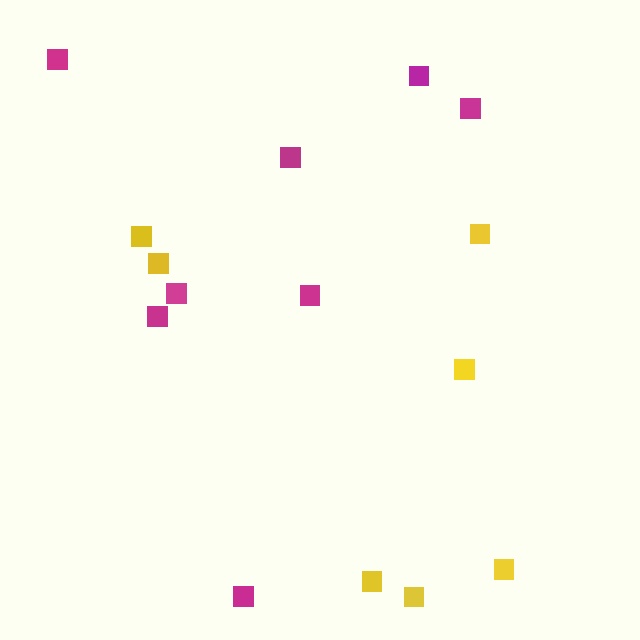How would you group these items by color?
There are 2 groups: one group of magenta squares (8) and one group of yellow squares (7).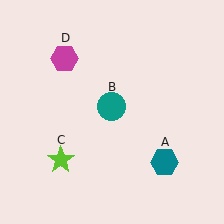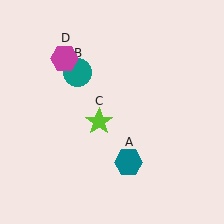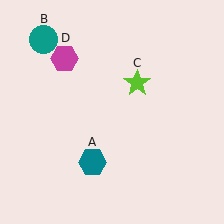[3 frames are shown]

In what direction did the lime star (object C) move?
The lime star (object C) moved up and to the right.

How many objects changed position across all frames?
3 objects changed position: teal hexagon (object A), teal circle (object B), lime star (object C).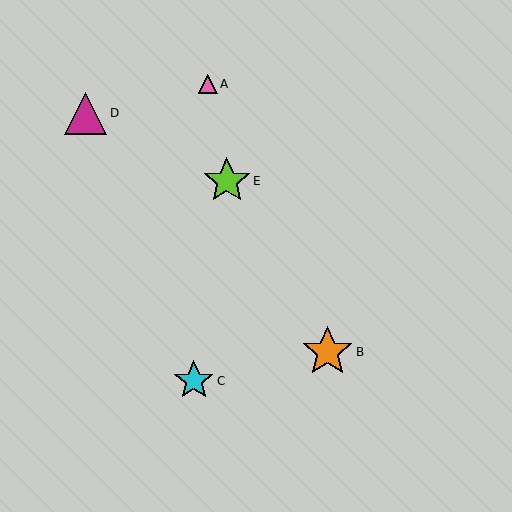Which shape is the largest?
The orange star (labeled B) is the largest.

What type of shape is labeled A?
Shape A is a pink triangle.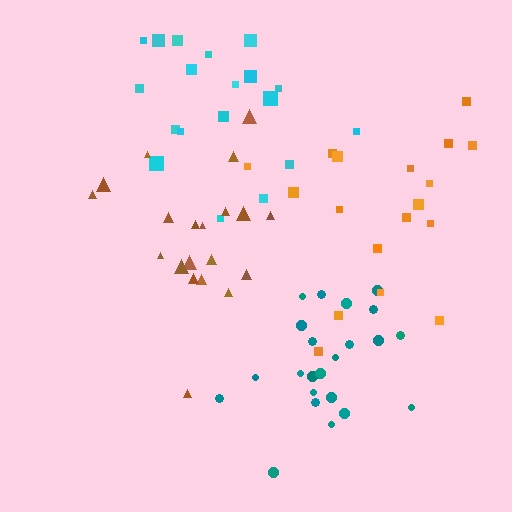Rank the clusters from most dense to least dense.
teal, brown, cyan, orange.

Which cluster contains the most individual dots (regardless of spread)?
Teal (23).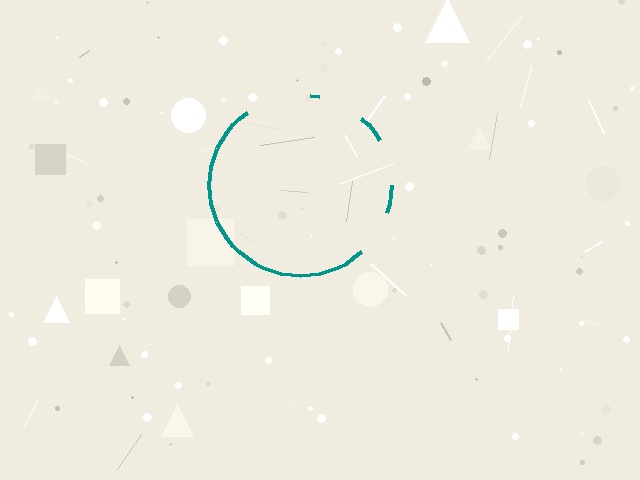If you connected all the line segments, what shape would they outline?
They would outline a circle.